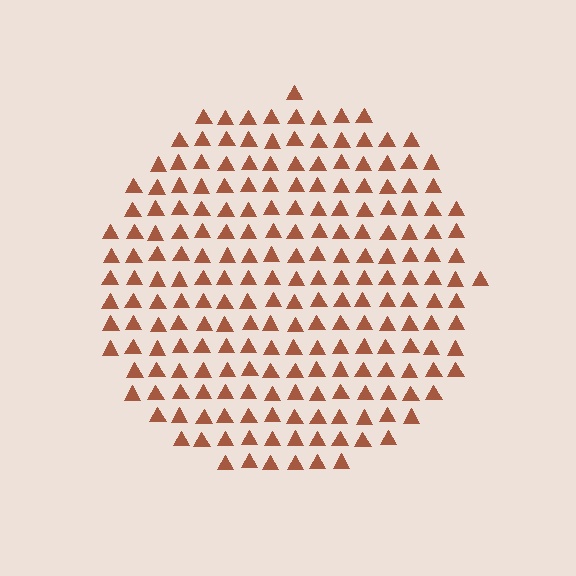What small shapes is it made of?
It is made of small triangles.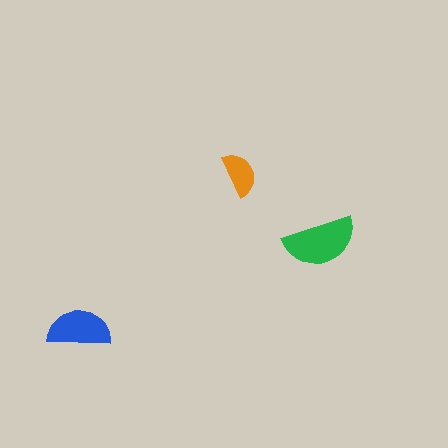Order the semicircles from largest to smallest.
the green one, the blue one, the orange one.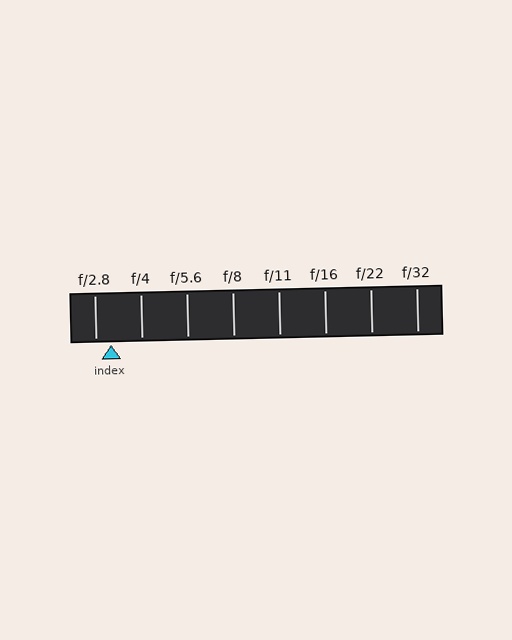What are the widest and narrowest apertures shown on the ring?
The widest aperture shown is f/2.8 and the narrowest is f/32.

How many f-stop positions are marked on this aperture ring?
There are 8 f-stop positions marked.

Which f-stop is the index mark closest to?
The index mark is closest to f/2.8.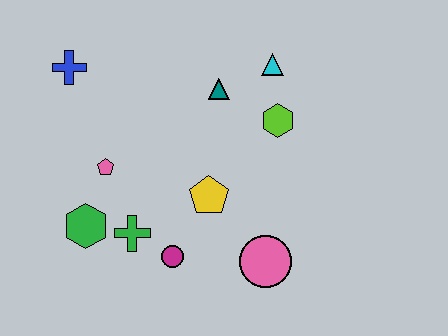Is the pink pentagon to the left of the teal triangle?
Yes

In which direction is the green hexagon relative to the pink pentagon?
The green hexagon is below the pink pentagon.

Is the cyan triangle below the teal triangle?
No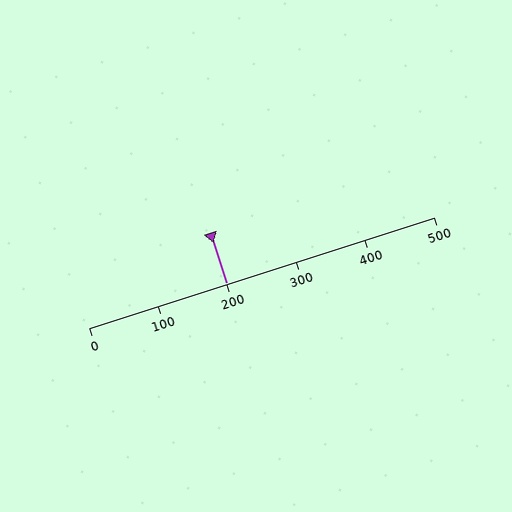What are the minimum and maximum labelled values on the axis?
The axis runs from 0 to 500.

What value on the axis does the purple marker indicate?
The marker indicates approximately 200.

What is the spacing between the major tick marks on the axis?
The major ticks are spaced 100 apart.